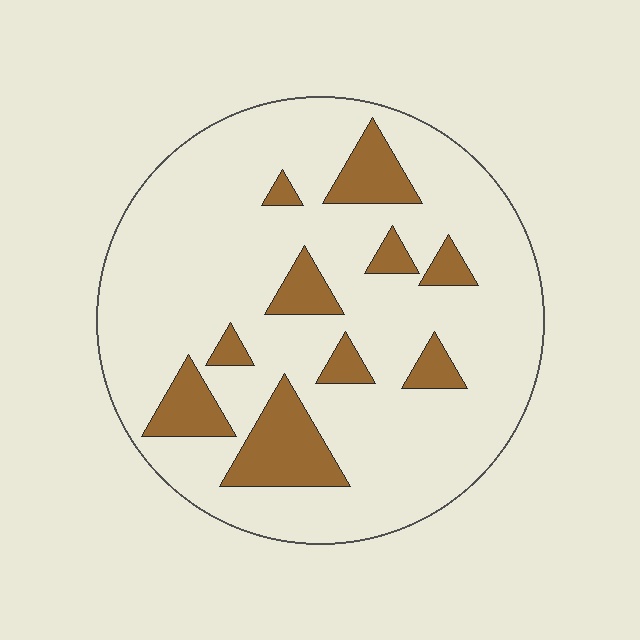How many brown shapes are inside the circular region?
10.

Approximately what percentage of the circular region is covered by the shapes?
Approximately 15%.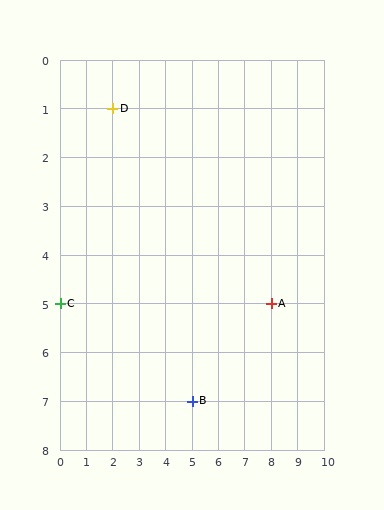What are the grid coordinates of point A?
Point A is at grid coordinates (8, 5).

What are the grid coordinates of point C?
Point C is at grid coordinates (0, 5).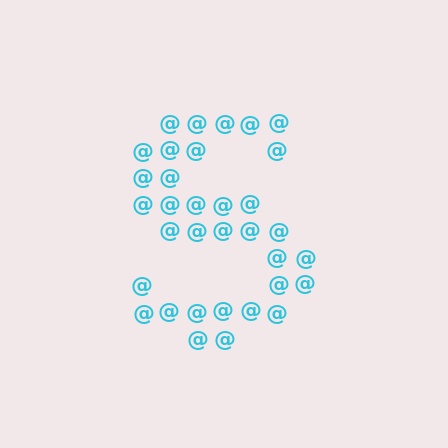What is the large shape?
The large shape is the letter S.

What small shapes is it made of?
It is made of small at signs.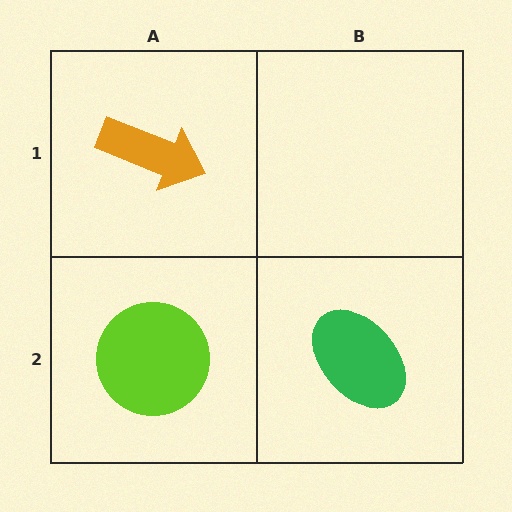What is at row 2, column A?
A lime circle.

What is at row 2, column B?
A green ellipse.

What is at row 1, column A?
An orange arrow.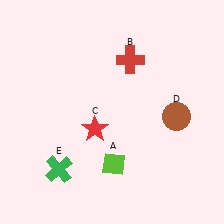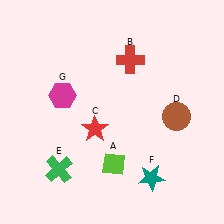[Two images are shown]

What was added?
A teal star (F), a magenta hexagon (G) were added in Image 2.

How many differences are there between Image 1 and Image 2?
There are 2 differences between the two images.